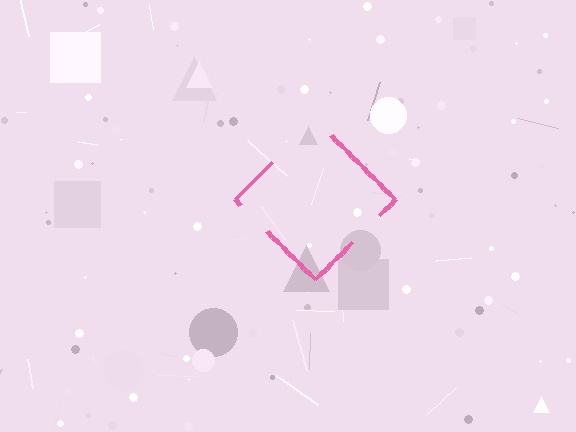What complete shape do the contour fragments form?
The contour fragments form a diamond.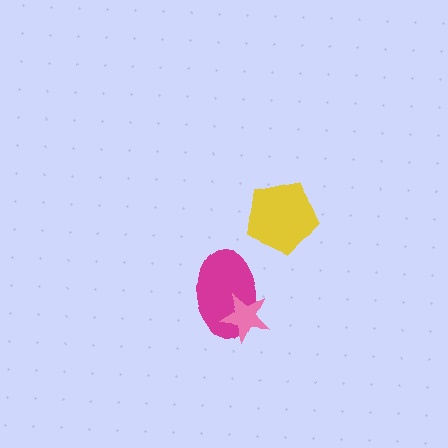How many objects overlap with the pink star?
1 object overlaps with the pink star.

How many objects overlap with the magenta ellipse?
1 object overlaps with the magenta ellipse.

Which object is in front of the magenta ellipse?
The pink star is in front of the magenta ellipse.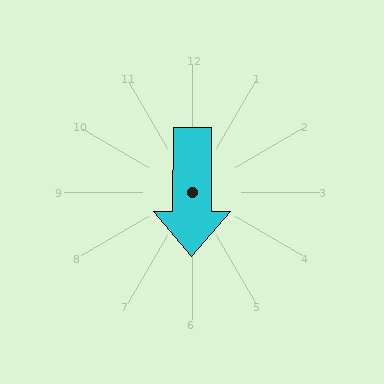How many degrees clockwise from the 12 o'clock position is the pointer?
Approximately 180 degrees.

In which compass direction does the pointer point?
South.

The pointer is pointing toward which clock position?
Roughly 6 o'clock.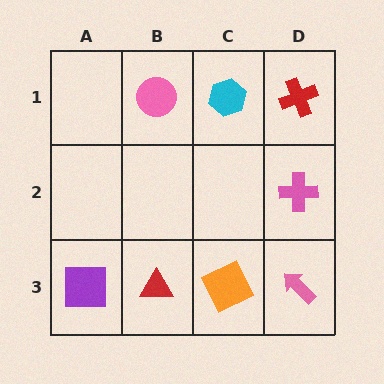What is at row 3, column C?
An orange square.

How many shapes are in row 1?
3 shapes.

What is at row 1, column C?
A cyan hexagon.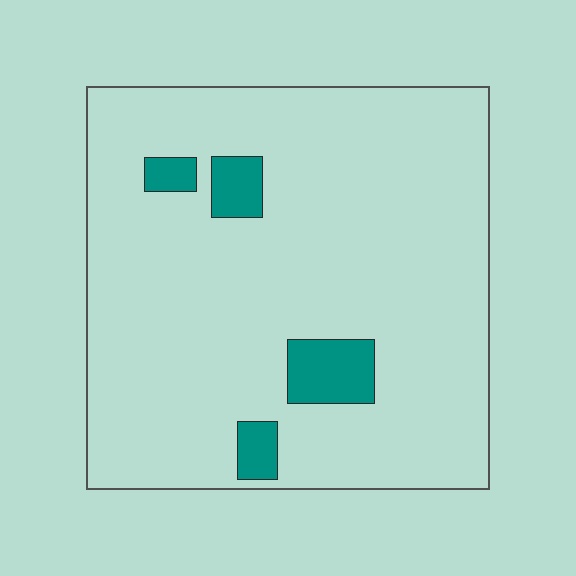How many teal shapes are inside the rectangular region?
4.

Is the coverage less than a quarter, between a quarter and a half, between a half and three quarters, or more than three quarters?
Less than a quarter.